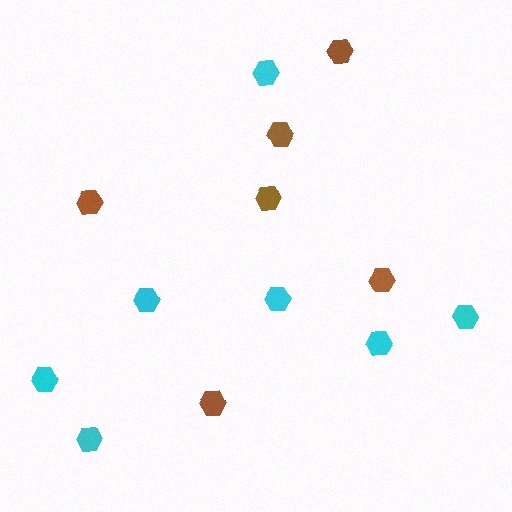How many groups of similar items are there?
There are 2 groups: one group of brown hexagons (6) and one group of cyan hexagons (7).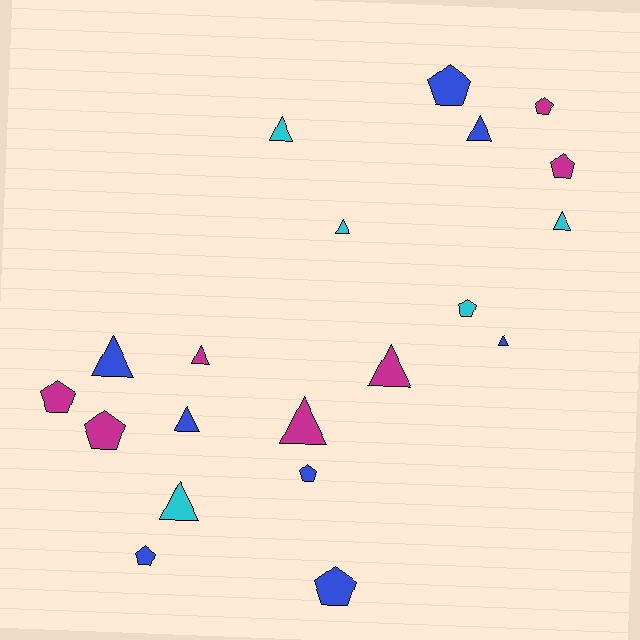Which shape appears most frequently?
Triangle, with 11 objects.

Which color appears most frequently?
Blue, with 8 objects.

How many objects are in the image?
There are 20 objects.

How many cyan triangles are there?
There are 4 cyan triangles.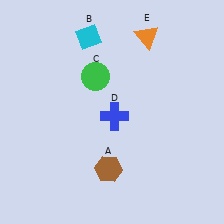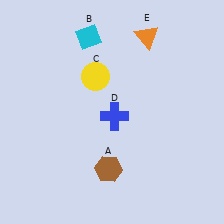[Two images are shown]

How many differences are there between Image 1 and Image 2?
There is 1 difference between the two images.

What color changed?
The circle (C) changed from green in Image 1 to yellow in Image 2.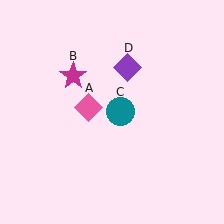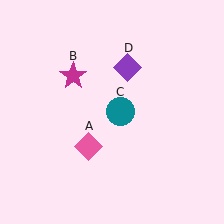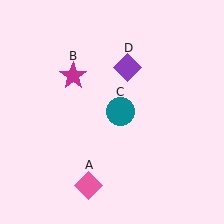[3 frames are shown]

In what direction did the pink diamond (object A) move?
The pink diamond (object A) moved down.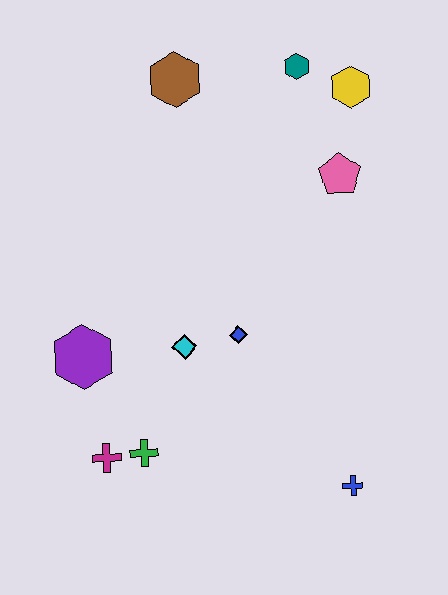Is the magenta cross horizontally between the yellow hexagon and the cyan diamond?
No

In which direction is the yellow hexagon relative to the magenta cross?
The yellow hexagon is above the magenta cross.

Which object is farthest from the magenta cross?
The yellow hexagon is farthest from the magenta cross.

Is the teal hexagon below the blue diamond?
No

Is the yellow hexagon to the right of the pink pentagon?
Yes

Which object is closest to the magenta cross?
The green cross is closest to the magenta cross.